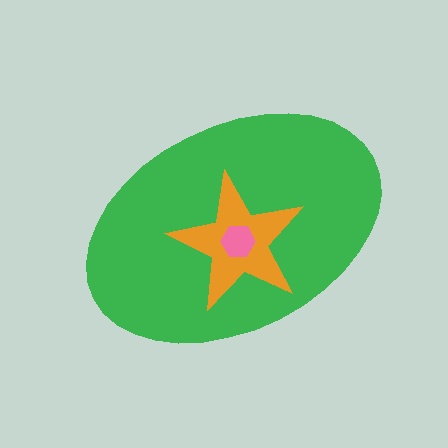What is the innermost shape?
The pink hexagon.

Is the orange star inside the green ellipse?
Yes.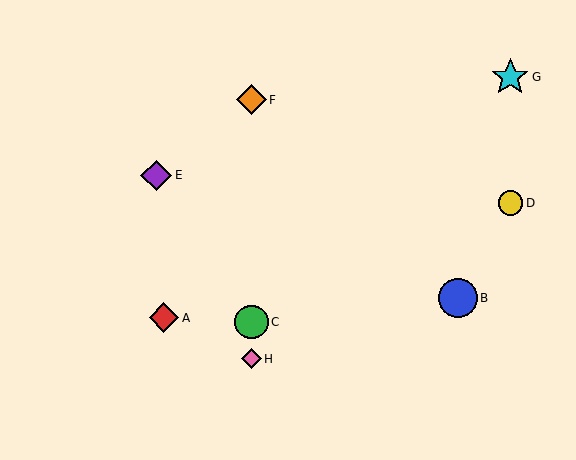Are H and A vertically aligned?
No, H is at x≈251 and A is at x≈164.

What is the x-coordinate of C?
Object C is at x≈251.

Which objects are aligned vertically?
Objects C, F, H are aligned vertically.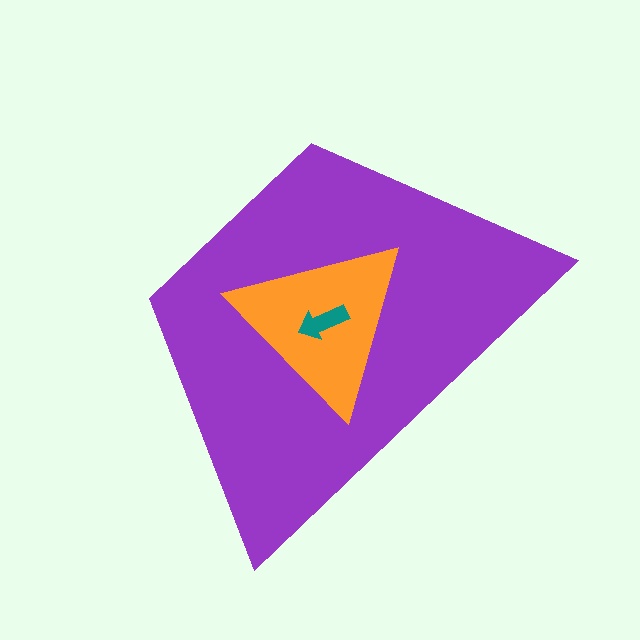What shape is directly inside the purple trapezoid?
The orange triangle.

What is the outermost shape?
The purple trapezoid.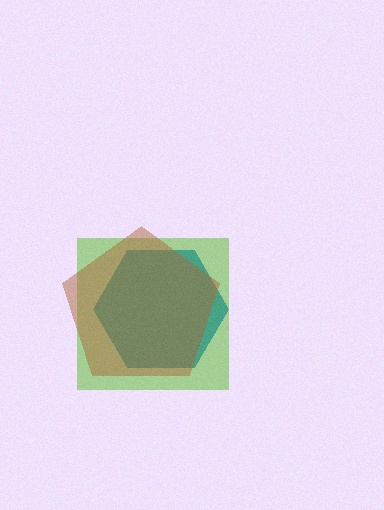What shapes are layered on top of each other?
The layered shapes are: a lime square, a teal hexagon, a brown pentagon.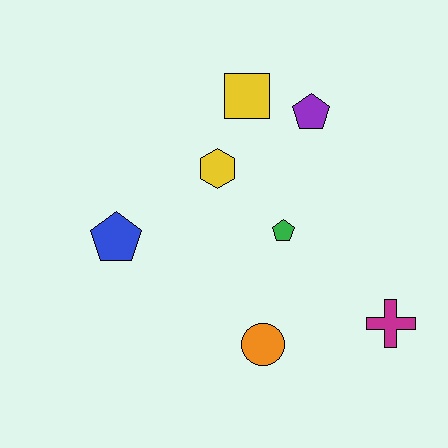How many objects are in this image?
There are 7 objects.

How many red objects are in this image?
There are no red objects.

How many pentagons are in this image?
There are 3 pentagons.